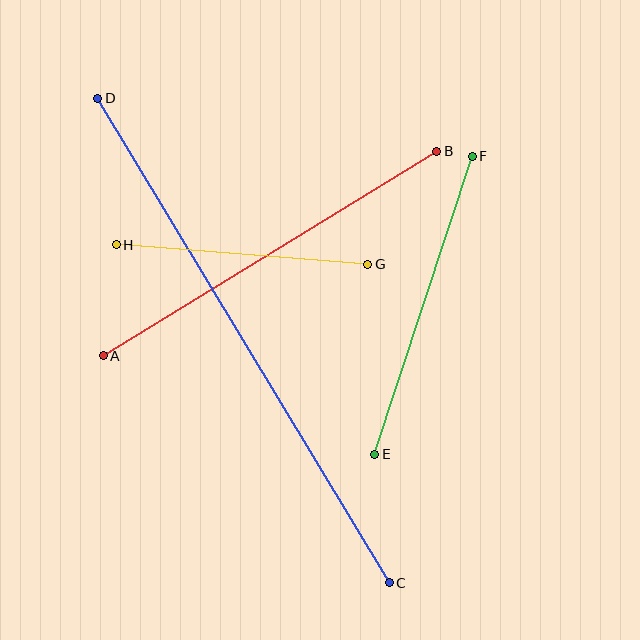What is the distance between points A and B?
The distance is approximately 391 pixels.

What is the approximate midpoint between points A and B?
The midpoint is at approximately (270, 253) pixels.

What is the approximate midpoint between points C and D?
The midpoint is at approximately (244, 340) pixels.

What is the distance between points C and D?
The distance is approximately 565 pixels.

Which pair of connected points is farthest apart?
Points C and D are farthest apart.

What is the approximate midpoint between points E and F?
The midpoint is at approximately (423, 305) pixels.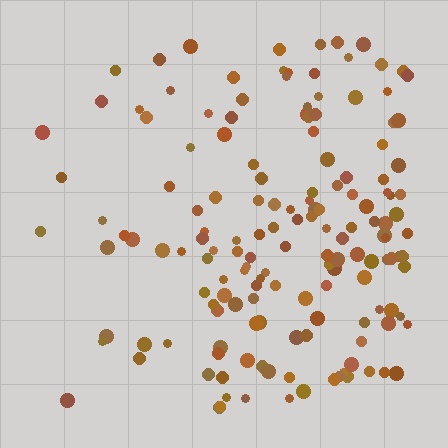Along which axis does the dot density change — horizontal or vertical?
Horizontal.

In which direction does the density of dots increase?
From left to right, with the right side densest.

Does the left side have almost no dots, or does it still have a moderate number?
Still a moderate number, just noticeably fewer than the right.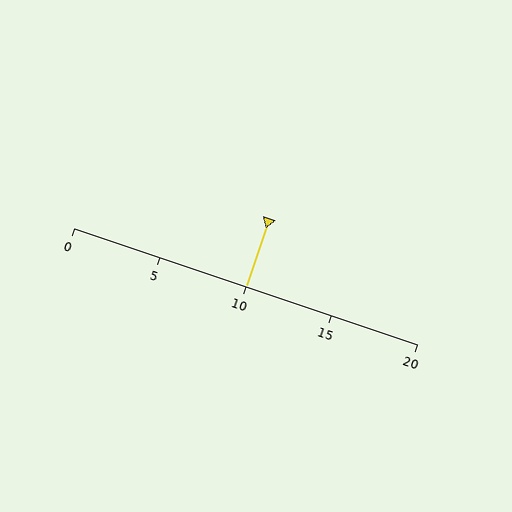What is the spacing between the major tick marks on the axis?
The major ticks are spaced 5 apart.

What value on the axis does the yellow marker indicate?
The marker indicates approximately 10.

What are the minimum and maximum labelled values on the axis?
The axis runs from 0 to 20.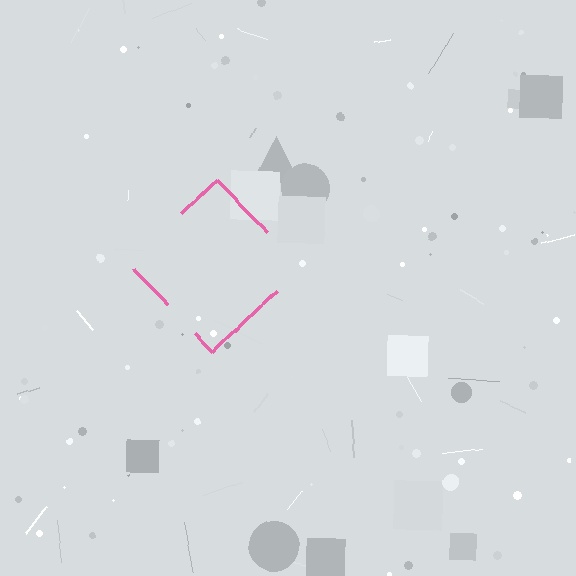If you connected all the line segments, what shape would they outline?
They would outline a diamond.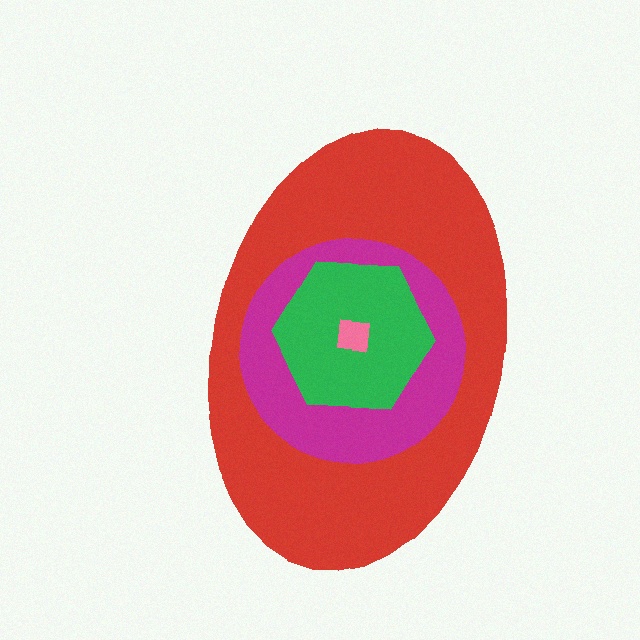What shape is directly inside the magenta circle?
The green hexagon.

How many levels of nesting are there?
4.